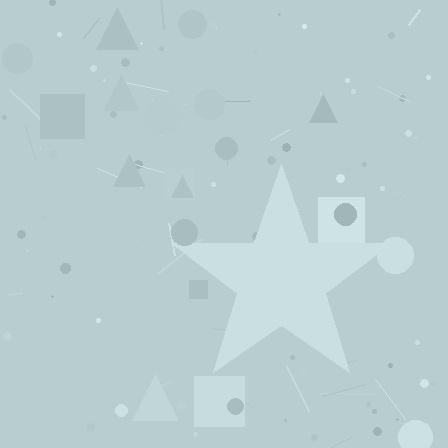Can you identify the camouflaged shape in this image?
The camouflaged shape is a star.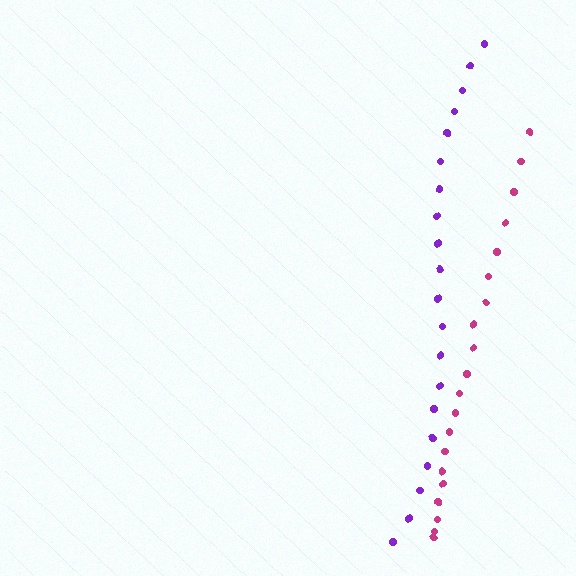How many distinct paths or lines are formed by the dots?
There are 2 distinct paths.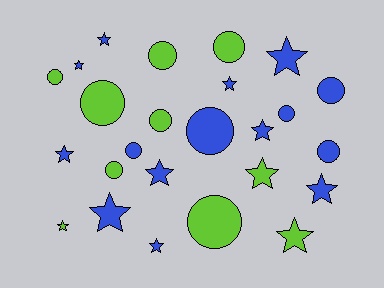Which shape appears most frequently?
Star, with 13 objects.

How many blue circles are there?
There are 5 blue circles.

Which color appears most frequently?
Blue, with 15 objects.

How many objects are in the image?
There are 25 objects.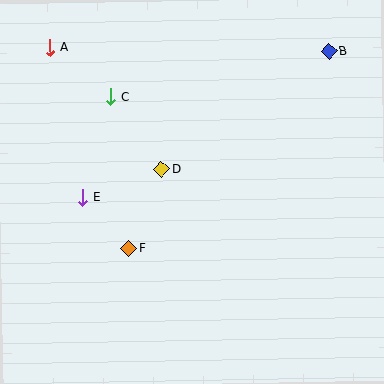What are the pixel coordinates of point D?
Point D is at (161, 169).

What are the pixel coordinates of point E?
Point E is at (83, 197).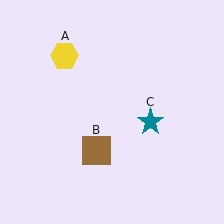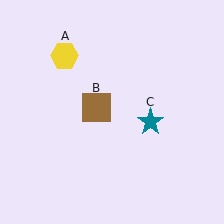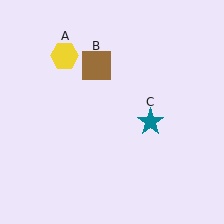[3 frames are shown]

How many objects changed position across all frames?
1 object changed position: brown square (object B).